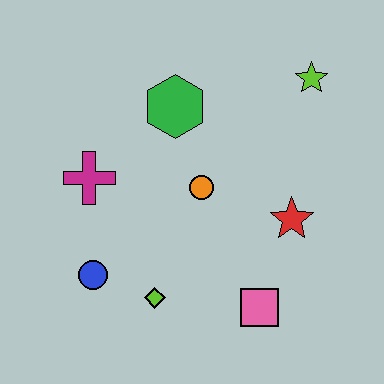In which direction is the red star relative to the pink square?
The red star is above the pink square.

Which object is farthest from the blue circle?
The lime star is farthest from the blue circle.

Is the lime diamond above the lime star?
No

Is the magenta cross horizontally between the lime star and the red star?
No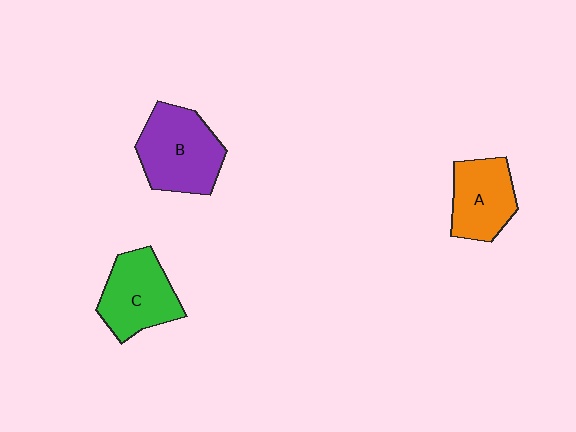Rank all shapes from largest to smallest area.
From largest to smallest: B (purple), C (green), A (orange).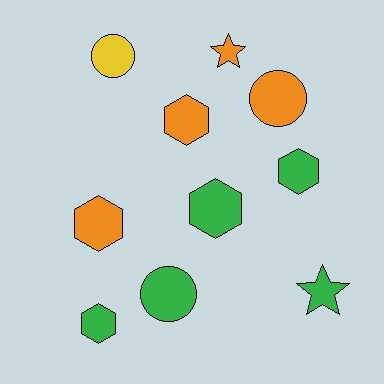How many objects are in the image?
There are 10 objects.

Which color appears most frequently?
Green, with 5 objects.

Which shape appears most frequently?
Hexagon, with 5 objects.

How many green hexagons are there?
There are 3 green hexagons.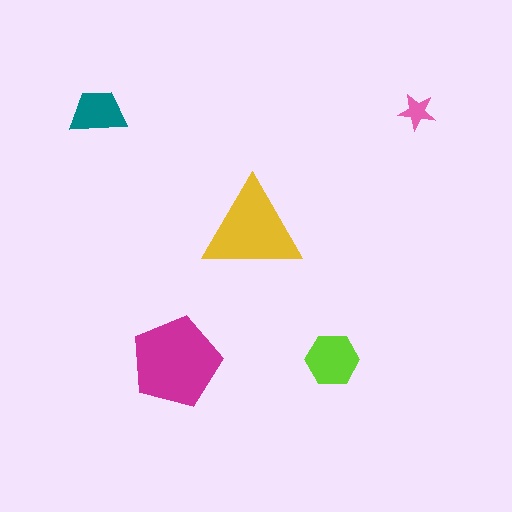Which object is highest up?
The teal trapezoid is topmost.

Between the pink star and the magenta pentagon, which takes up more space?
The magenta pentagon.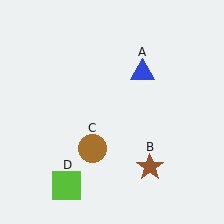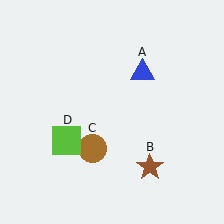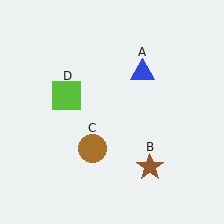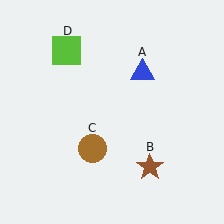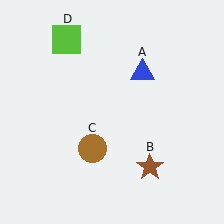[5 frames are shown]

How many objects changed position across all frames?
1 object changed position: lime square (object D).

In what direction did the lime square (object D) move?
The lime square (object D) moved up.